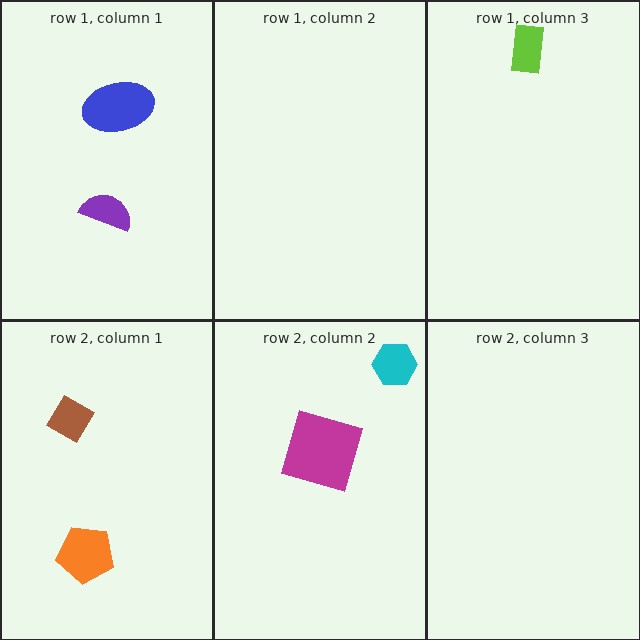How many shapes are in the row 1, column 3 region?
1.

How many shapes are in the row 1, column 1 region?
2.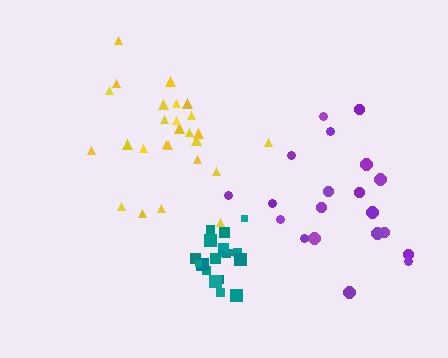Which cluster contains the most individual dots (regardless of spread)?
Yellow (26).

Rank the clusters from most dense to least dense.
teal, yellow, purple.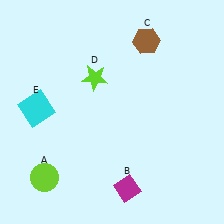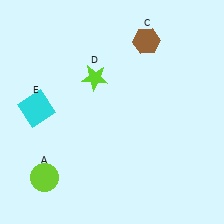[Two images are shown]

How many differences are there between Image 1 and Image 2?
There is 1 difference between the two images.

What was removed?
The magenta diamond (B) was removed in Image 2.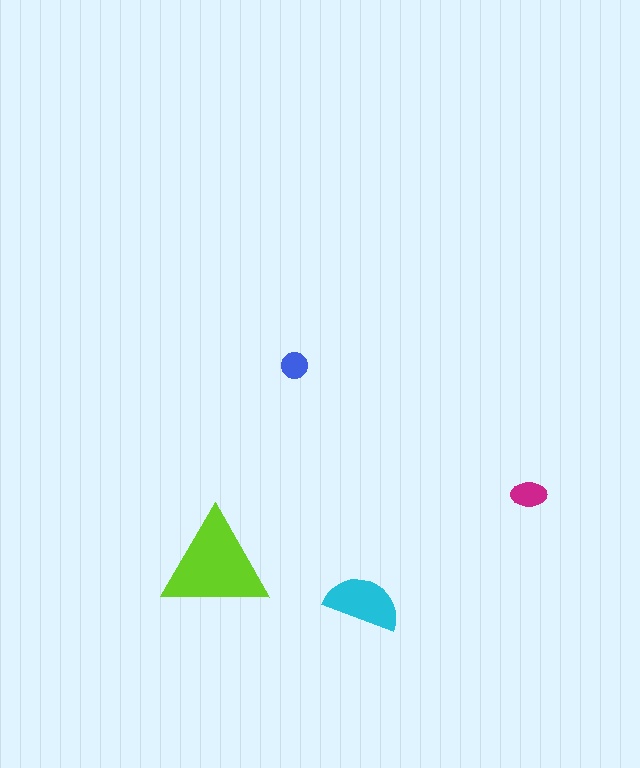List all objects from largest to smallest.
The lime triangle, the cyan semicircle, the magenta ellipse, the blue circle.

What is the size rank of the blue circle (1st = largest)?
4th.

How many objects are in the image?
There are 4 objects in the image.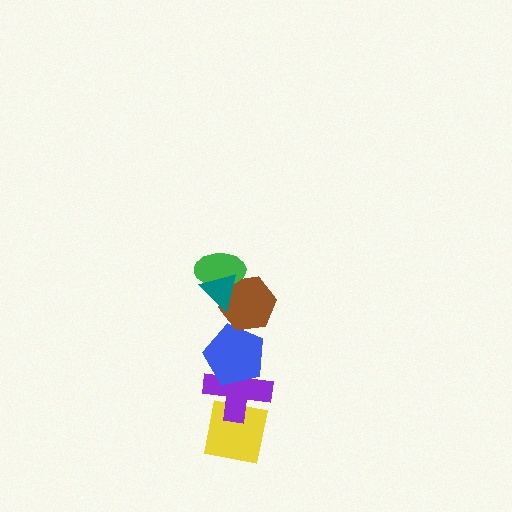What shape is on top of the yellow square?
The purple cross is on top of the yellow square.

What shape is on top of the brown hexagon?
The green ellipse is on top of the brown hexagon.